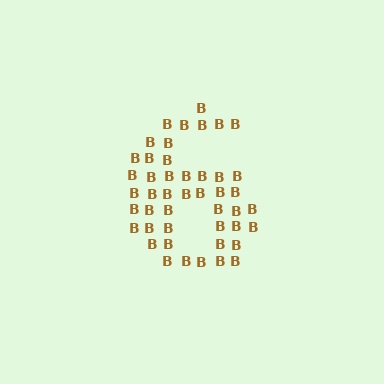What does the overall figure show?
The overall figure shows the digit 6.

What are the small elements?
The small elements are letter B's.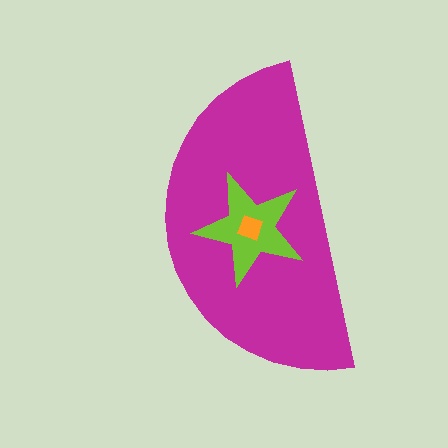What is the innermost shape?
The orange diamond.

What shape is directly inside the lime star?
The orange diamond.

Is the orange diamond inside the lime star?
Yes.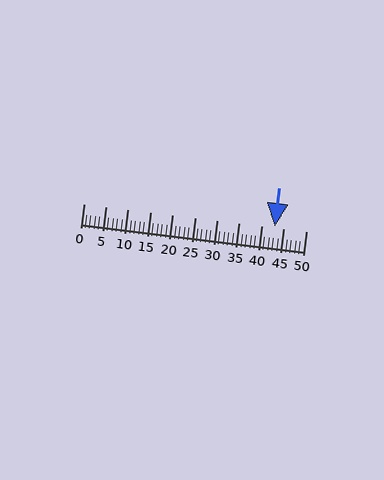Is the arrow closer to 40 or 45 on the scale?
The arrow is closer to 45.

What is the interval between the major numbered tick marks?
The major tick marks are spaced 5 units apart.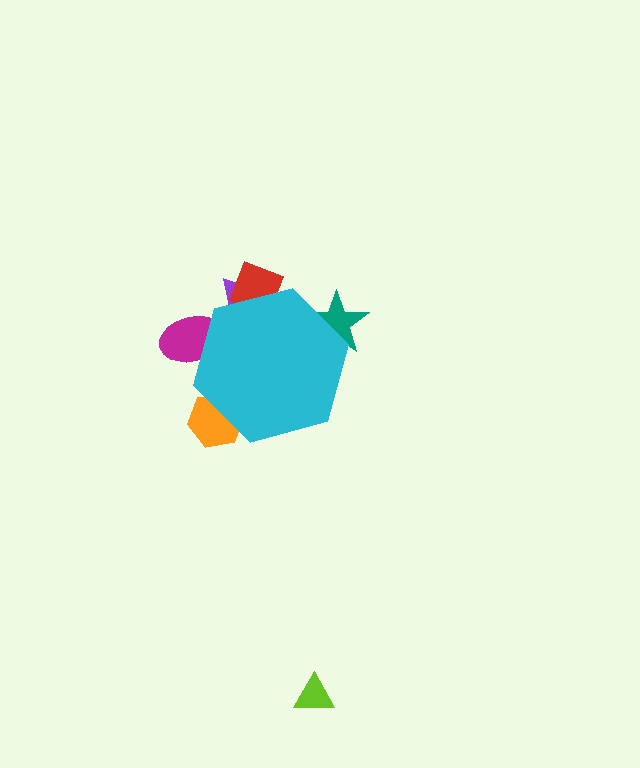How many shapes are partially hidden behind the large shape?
5 shapes are partially hidden.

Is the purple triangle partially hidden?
Yes, the purple triangle is partially hidden behind the cyan hexagon.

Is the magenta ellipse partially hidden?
Yes, the magenta ellipse is partially hidden behind the cyan hexagon.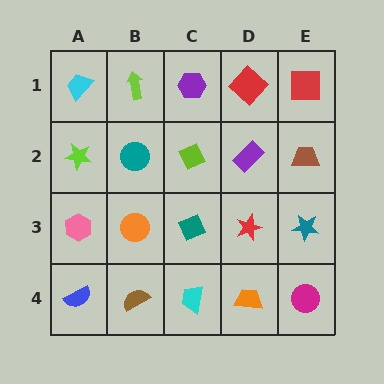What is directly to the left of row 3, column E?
A red star.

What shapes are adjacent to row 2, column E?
A red square (row 1, column E), a teal star (row 3, column E), a purple rectangle (row 2, column D).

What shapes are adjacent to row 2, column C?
A purple hexagon (row 1, column C), a teal diamond (row 3, column C), a teal circle (row 2, column B), a purple rectangle (row 2, column D).